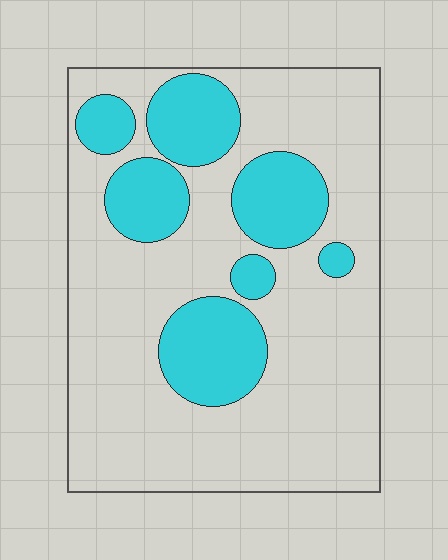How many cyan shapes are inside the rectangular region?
7.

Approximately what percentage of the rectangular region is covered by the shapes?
Approximately 25%.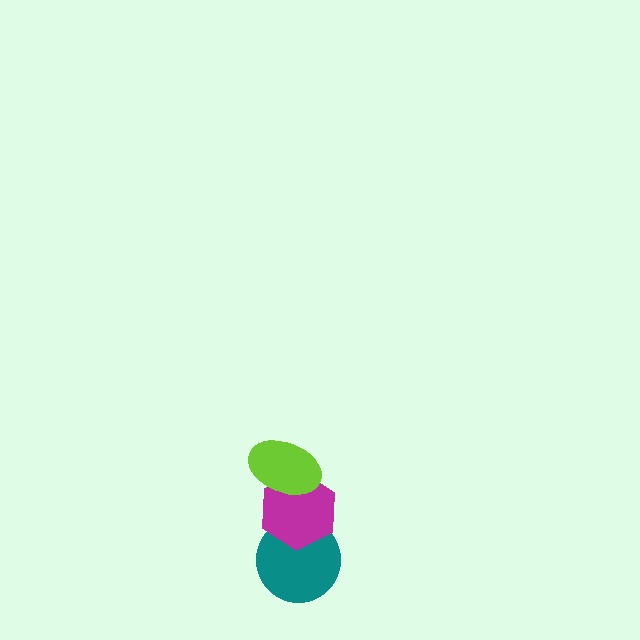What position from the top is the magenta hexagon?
The magenta hexagon is 2nd from the top.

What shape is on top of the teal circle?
The magenta hexagon is on top of the teal circle.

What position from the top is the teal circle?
The teal circle is 3rd from the top.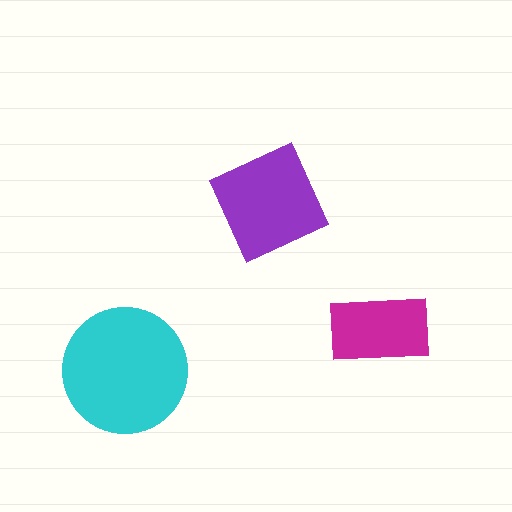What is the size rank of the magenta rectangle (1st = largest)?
3rd.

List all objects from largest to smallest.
The cyan circle, the purple square, the magenta rectangle.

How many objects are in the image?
There are 3 objects in the image.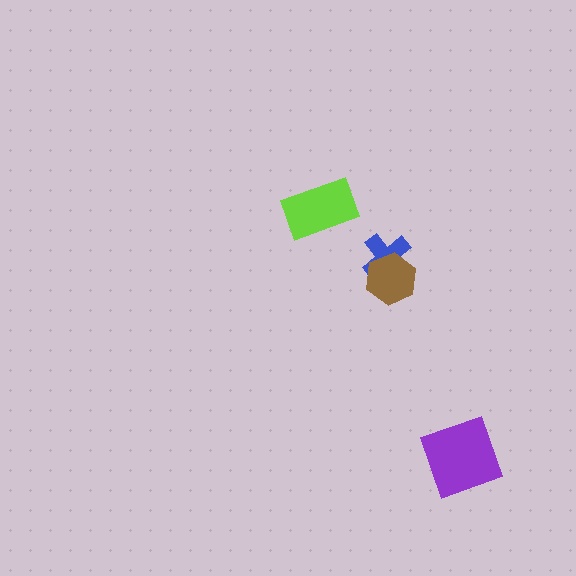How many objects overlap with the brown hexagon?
1 object overlaps with the brown hexagon.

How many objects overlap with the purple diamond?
0 objects overlap with the purple diamond.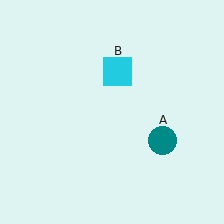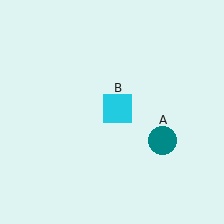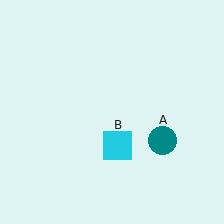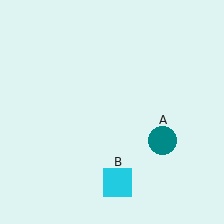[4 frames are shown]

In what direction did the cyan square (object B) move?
The cyan square (object B) moved down.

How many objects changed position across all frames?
1 object changed position: cyan square (object B).